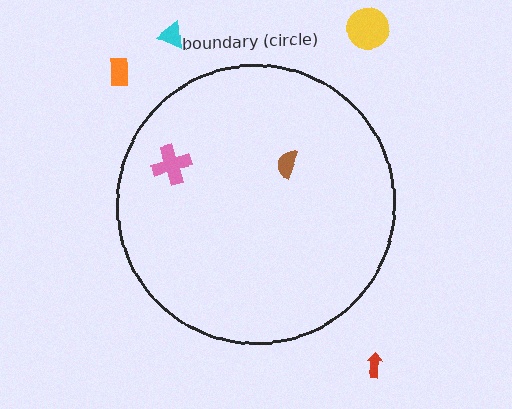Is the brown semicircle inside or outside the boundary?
Inside.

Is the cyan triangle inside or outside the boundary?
Outside.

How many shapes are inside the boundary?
2 inside, 4 outside.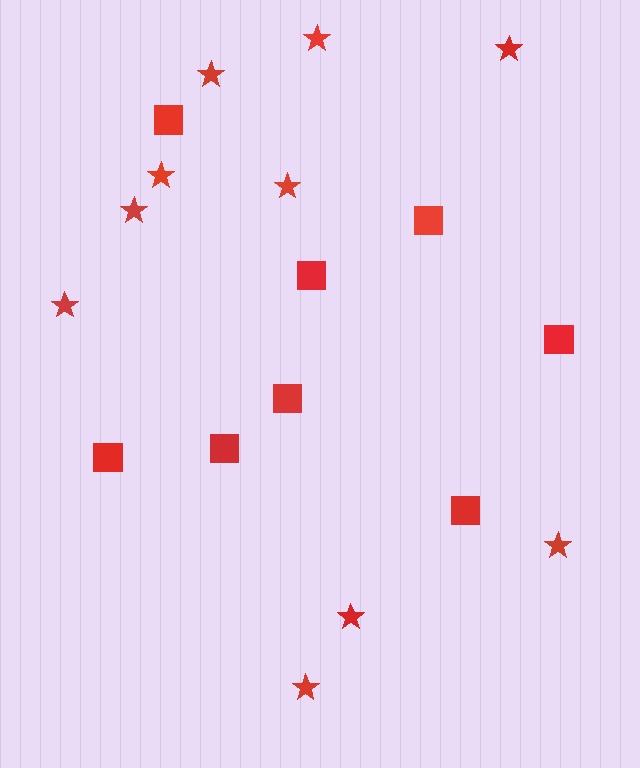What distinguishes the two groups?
There are 2 groups: one group of squares (8) and one group of stars (10).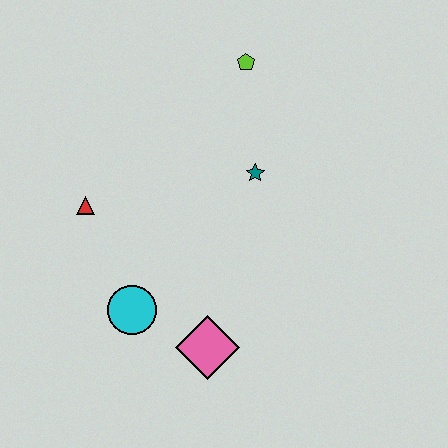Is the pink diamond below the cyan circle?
Yes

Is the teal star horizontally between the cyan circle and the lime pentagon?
No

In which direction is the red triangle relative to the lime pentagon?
The red triangle is to the left of the lime pentagon.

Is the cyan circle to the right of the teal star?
No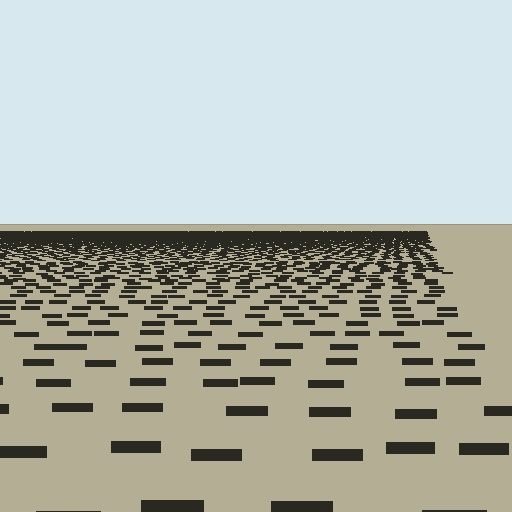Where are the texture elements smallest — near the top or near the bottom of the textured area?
Near the top.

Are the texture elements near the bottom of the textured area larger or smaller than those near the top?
Larger. Near the bottom, elements are closer to the viewer and appear at a bigger on-screen size.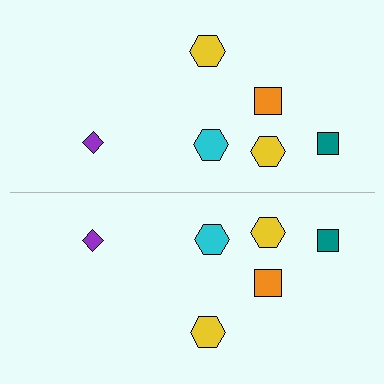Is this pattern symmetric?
Yes, this pattern has bilateral (reflection) symmetry.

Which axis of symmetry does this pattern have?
The pattern has a horizontal axis of symmetry running through the center of the image.